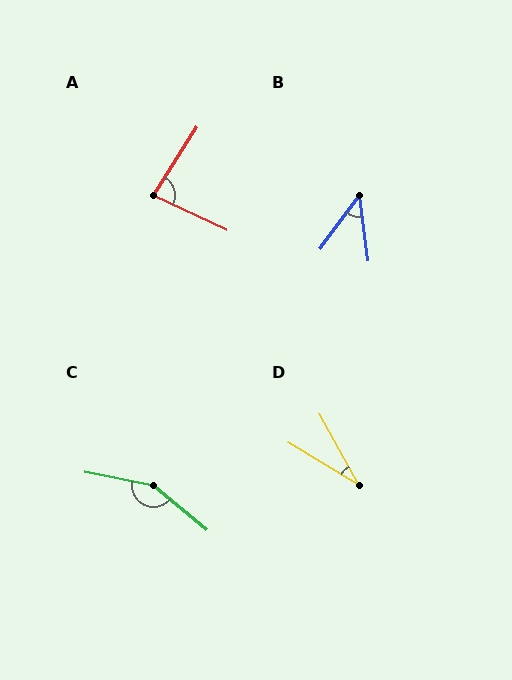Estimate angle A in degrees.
Approximately 83 degrees.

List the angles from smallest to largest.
D (30°), B (44°), A (83°), C (152°).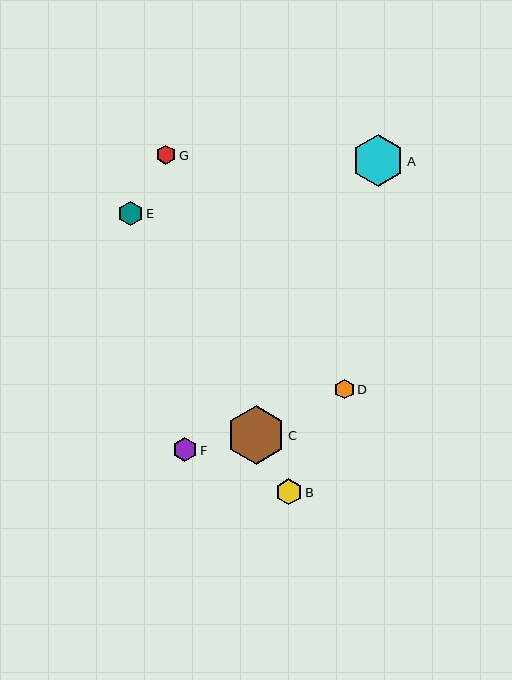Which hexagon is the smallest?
Hexagon G is the smallest with a size of approximately 19 pixels.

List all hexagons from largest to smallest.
From largest to smallest: C, A, B, E, F, D, G.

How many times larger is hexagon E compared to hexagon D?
Hexagon E is approximately 1.2 times the size of hexagon D.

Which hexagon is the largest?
Hexagon C is the largest with a size of approximately 58 pixels.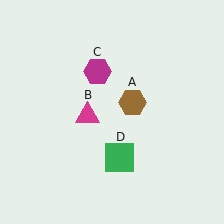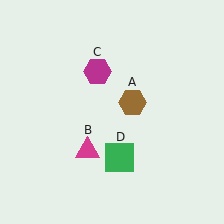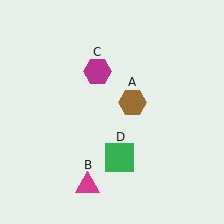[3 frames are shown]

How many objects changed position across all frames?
1 object changed position: magenta triangle (object B).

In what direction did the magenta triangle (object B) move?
The magenta triangle (object B) moved down.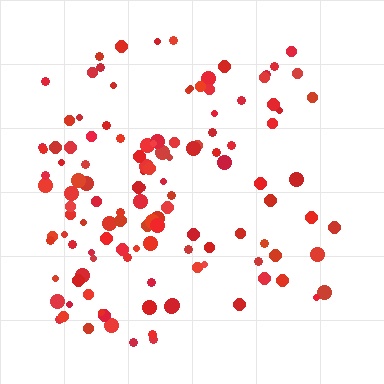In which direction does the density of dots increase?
From right to left, with the left side densest.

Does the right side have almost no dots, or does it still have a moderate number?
Still a moderate number, just noticeably fewer than the left.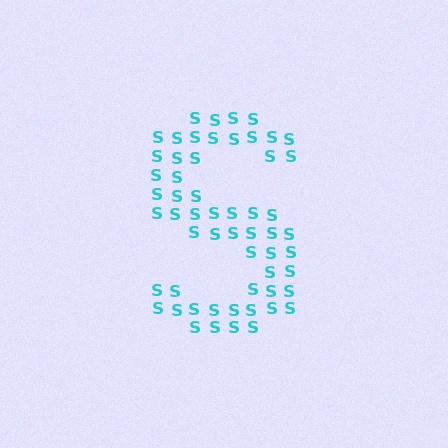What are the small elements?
The small elements are letter S's.